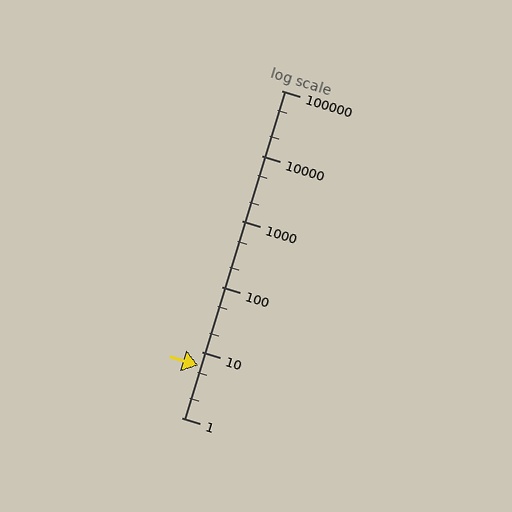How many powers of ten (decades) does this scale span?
The scale spans 5 decades, from 1 to 100000.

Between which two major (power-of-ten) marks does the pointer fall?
The pointer is between 1 and 10.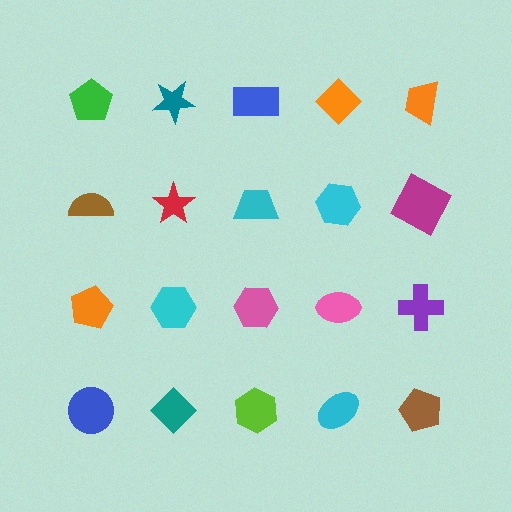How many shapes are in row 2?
5 shapes.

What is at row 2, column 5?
A magenta square.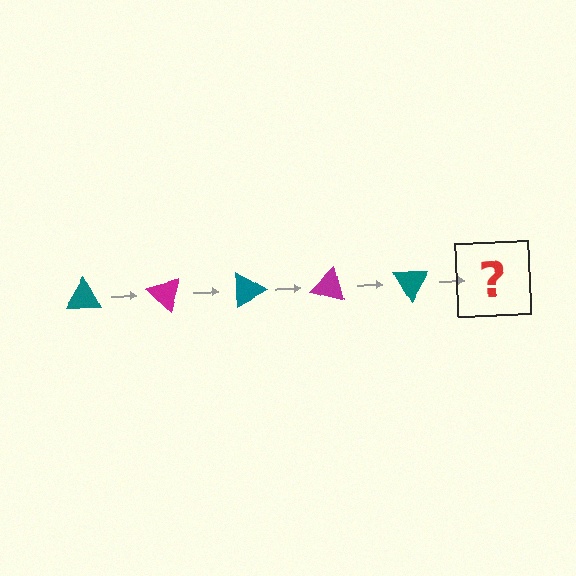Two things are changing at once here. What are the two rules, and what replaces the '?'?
The two rules are that it rotates 45 degrees each step and the color cycles through teal and magenta. The '?' should be a magenta triangle, rotated 225 degrees from the start.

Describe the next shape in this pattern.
It should be a magenta triangle, rotated 225 degrees from the start.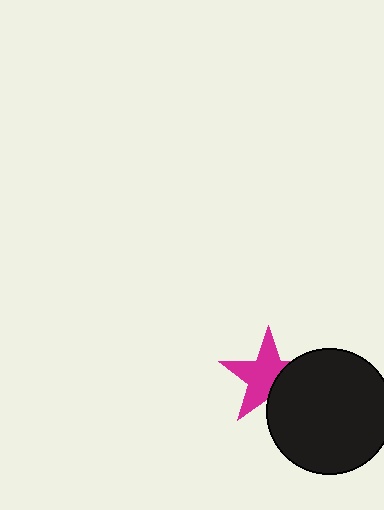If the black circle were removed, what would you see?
You would see the complete magenta star.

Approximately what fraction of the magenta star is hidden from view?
Roughly 34% of the magenta star is hidden behind the black circle.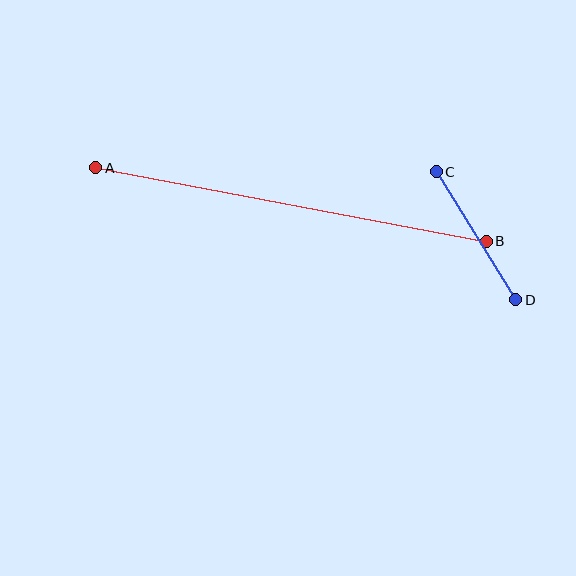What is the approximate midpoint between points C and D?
The midpoint is at approximately (476, 236) pixels.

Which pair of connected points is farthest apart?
Points A and B are farthest apart.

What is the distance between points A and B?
The distance is approximately 397 pixels.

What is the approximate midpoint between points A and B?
The midpoint is at approximately (291, 204) pixels.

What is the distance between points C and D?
The distance is approximately 150 pixels.